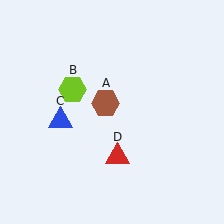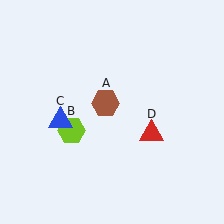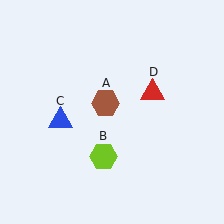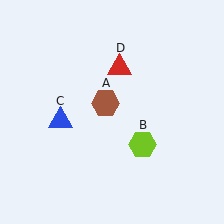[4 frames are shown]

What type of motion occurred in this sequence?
The lime hexagon (object B), red triangle (object D) rotated counterclockwise around the center of the scene.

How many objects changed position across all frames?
2 objects changed position: lime hexagon (object B), red triangle (object D).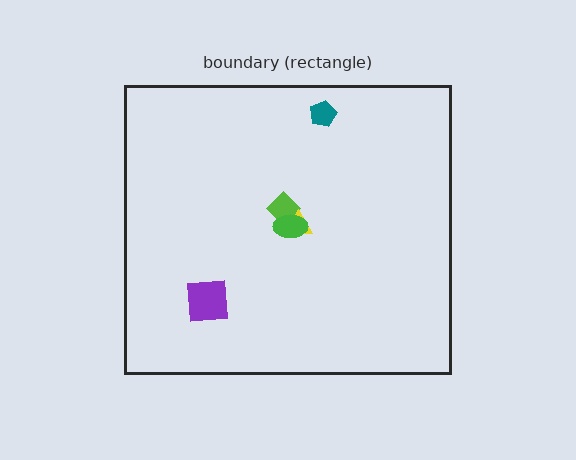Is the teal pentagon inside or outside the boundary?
Inside.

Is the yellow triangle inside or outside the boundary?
Inside.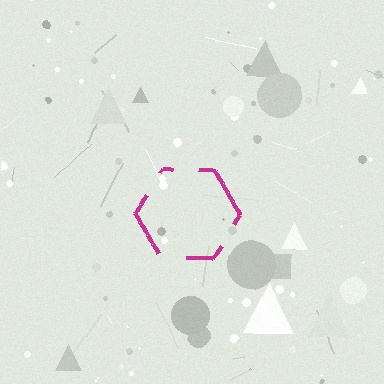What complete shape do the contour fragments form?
The contour fragments form a hexagon.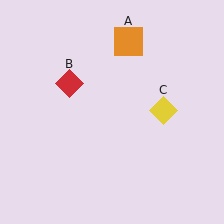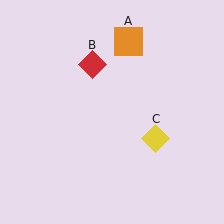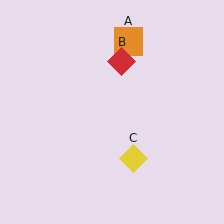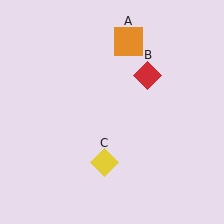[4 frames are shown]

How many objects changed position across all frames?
2 objects changed position: red diamond (object B), yellow diamond (object C).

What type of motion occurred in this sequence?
The red diamond (object B), yellow diamond (object C) rotated clockwise around the center of the scene.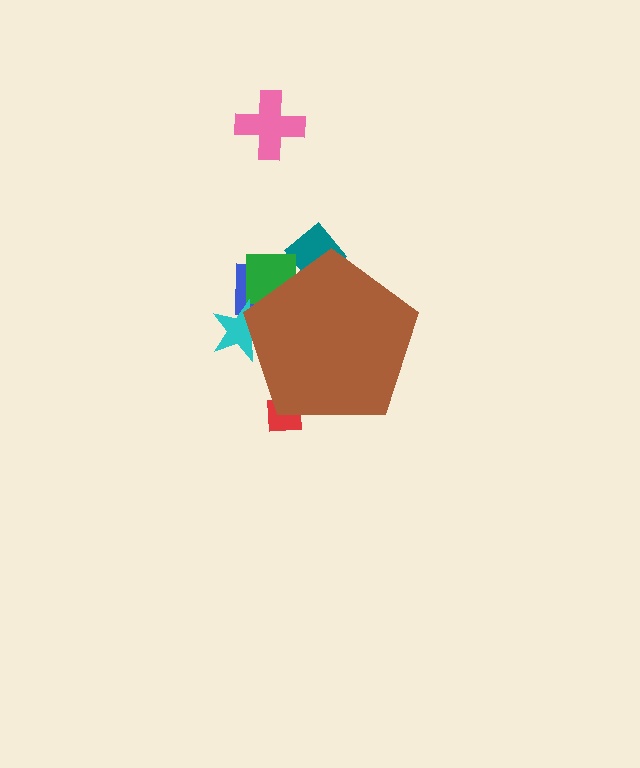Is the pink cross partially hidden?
No, the pink cross is fully visible.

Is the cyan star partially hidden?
Yes, the cyan star is partially hidden behind the brown pentagon.